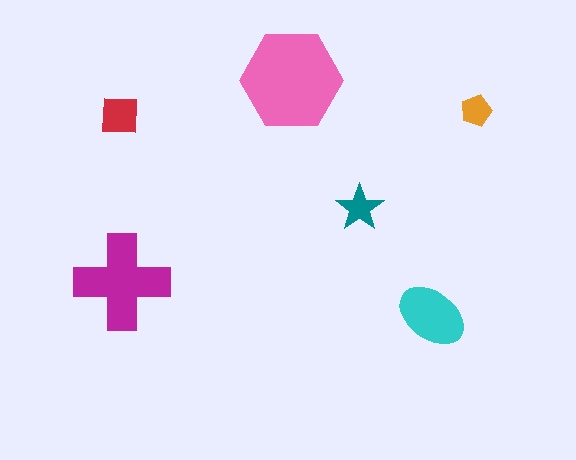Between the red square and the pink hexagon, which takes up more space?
The pink hexagon.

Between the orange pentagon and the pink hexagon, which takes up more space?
The pink hexagon.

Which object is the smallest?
The orange pentagon.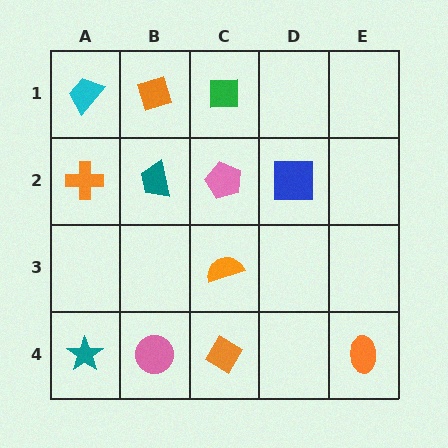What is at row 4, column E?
An orange ellipse.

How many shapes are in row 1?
3 shapes.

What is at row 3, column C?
An orange semicircle.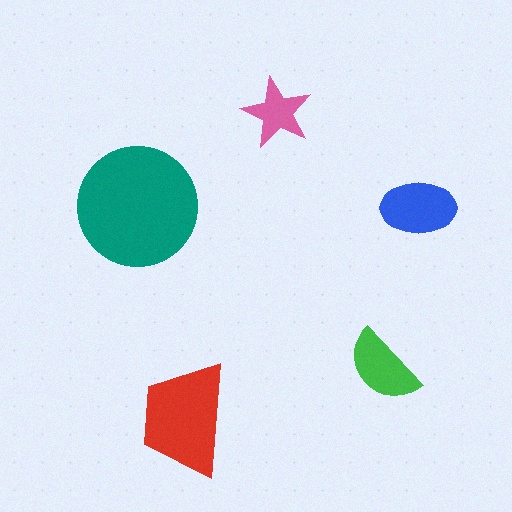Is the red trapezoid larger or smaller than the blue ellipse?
Larger.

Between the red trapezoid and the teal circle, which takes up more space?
The teal circle.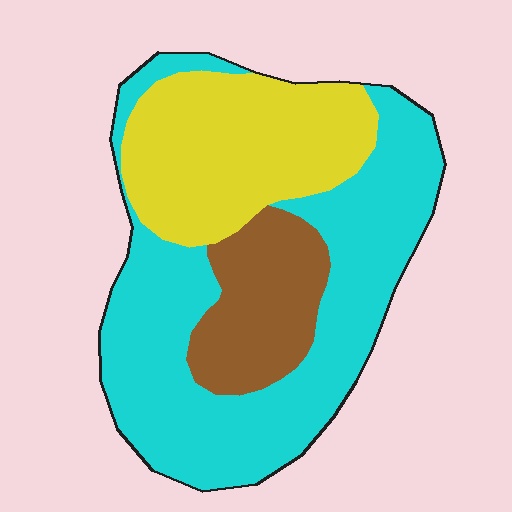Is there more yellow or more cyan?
Cyan.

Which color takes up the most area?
Cyan, at roughly 55%.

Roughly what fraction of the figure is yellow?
Yellow takes up about one third (1/3) of the figure.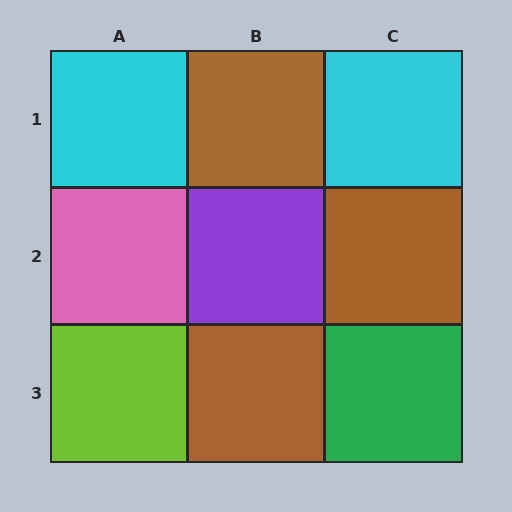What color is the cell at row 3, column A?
Lime.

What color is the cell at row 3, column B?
Brown.